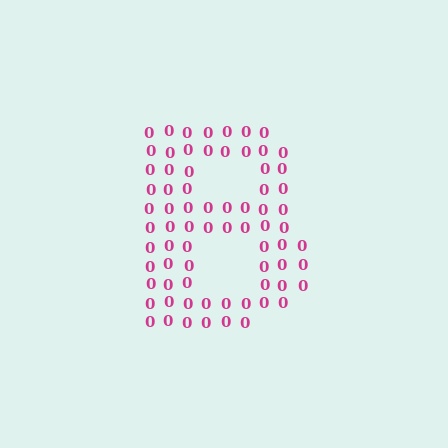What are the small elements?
The small elements are digit 0's.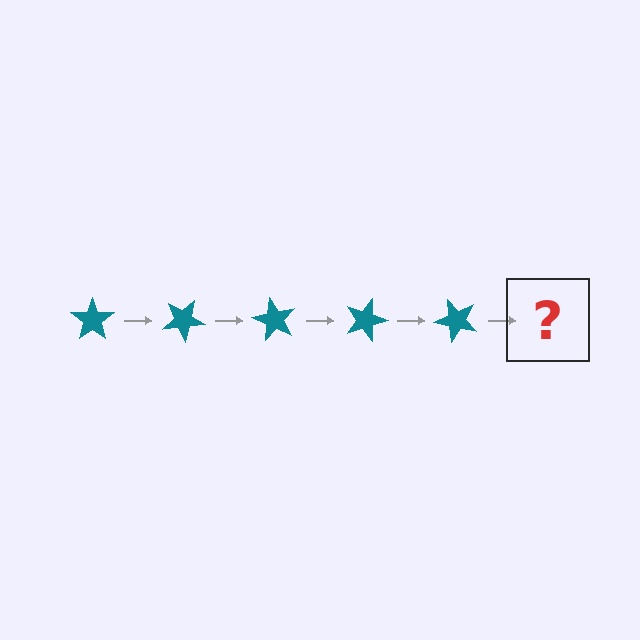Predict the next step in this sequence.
The next step is a teal star rotated 150 degrees.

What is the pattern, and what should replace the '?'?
The pattern is that the star rotates 30 degrees each step. The '?' should be a teal star rotated 150 degrees.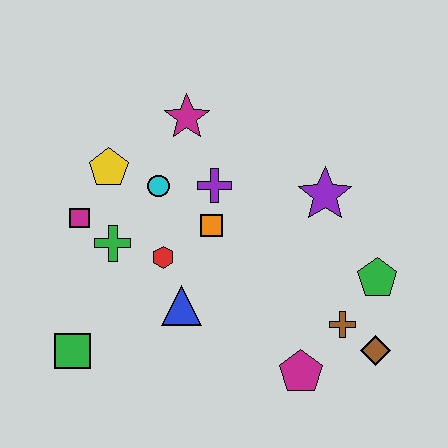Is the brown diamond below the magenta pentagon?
No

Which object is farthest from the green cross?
The brown diamond is farthest from the green cross.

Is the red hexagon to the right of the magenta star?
No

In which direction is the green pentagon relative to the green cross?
The green pentagon is to the right of the green cross.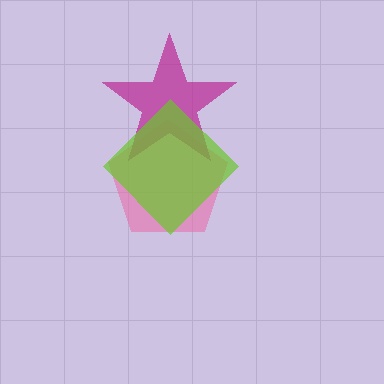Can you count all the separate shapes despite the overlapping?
Yes, there are 3 separate shapes.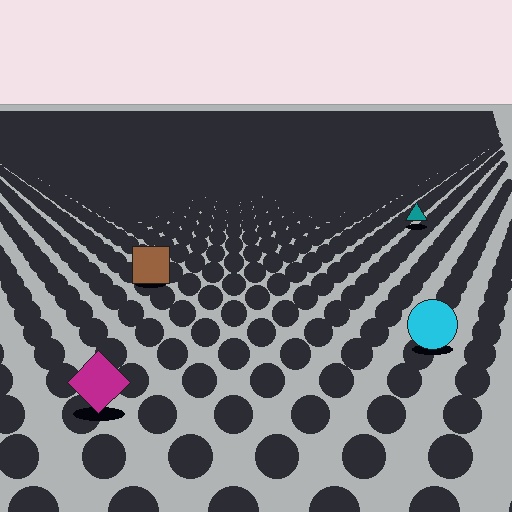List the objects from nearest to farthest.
From nearest to farthest: the magenta diamond, the cyan circle, the brown square, the teal triangle.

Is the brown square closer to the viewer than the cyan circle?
No. The cyan circle is closer — you can tell from the texture gradient: the ground texture is coarser near it.